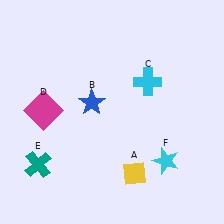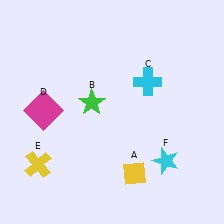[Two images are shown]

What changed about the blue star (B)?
In Image 1, B is blue. In Image 2, it changed to green.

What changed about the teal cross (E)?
In Image 1, E is teal. In Image 2, it changed to yellow.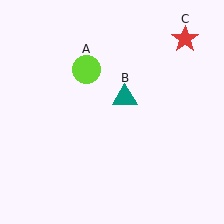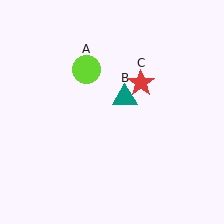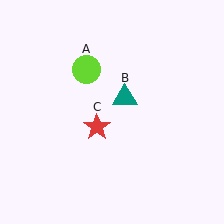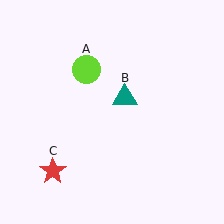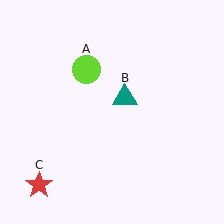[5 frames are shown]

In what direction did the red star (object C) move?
The red star (object C) moved down and to the left.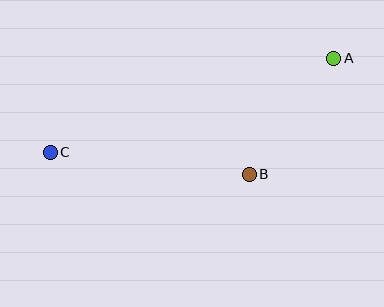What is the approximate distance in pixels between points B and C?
The distance between B and C is approximately 200 pixels.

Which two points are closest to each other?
Points A and B are closest to each other.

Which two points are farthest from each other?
Points A and C are farthest from each other.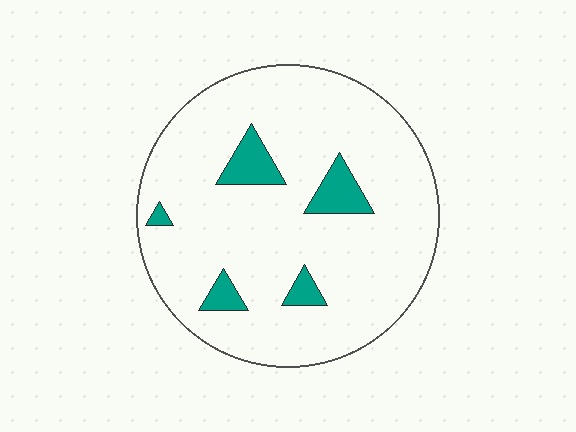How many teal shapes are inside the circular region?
5.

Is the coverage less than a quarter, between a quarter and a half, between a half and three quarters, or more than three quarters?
Less than a quarter.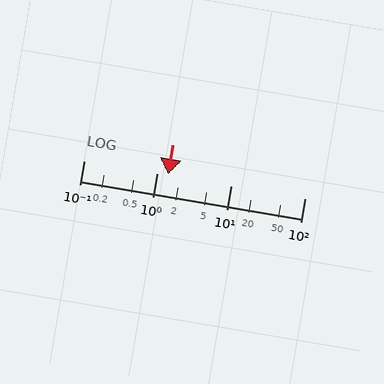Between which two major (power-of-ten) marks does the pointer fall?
The pointer is between 1 and 10.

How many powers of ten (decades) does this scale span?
The scale spans 3 decades, from 0.1 to 100.